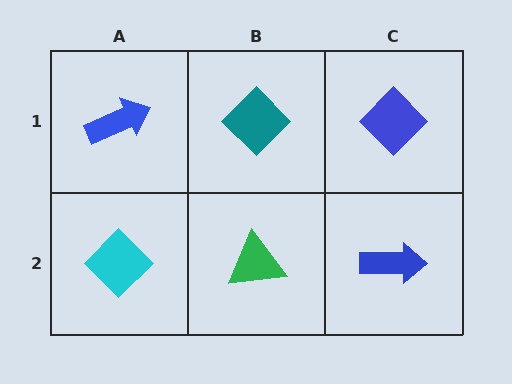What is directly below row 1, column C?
A blue arrow.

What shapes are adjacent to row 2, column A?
A blue arrow (row 1, column A), a green triangle (row 2, column B).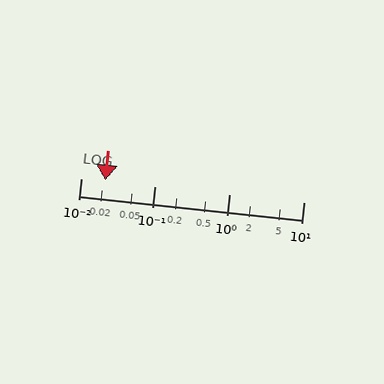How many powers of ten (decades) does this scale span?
The scale spans 3 decades, from 0.01 to 10.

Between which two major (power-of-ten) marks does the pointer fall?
The pointer is between 0.01 and 0.1.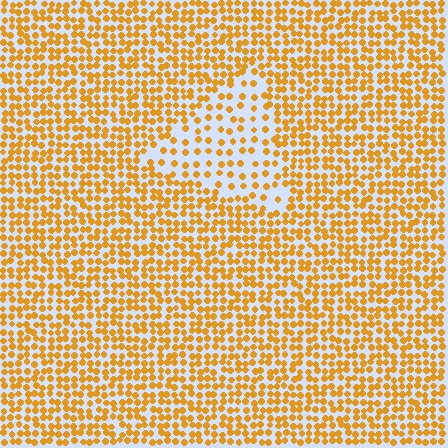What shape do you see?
I see a triangle.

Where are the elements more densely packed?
The elements are more densely packed outside the triangle boundary.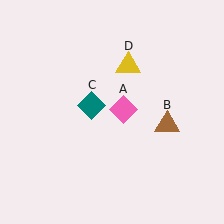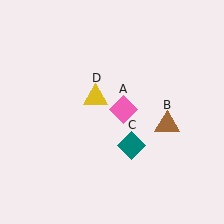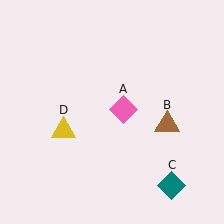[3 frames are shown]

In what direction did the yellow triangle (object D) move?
The yellow triangle (object D) moved down and to the left.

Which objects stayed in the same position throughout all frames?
Pink diamond (object A) and brown triangle (object B) remained stationary.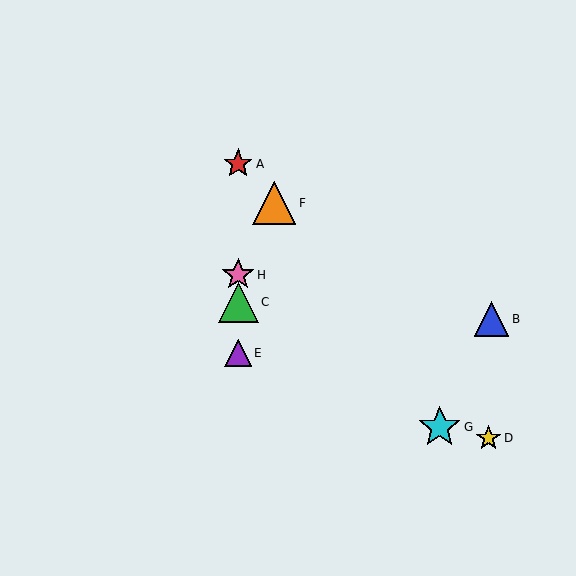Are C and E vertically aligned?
Yes, both are at x≈238.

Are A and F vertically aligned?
No, A is at x≈238 and F is at x≈274.